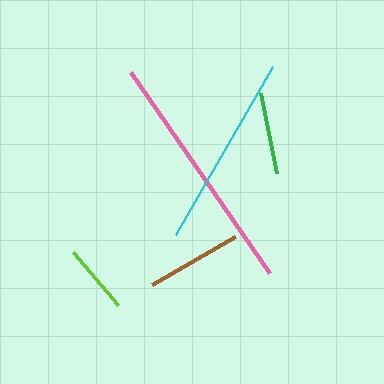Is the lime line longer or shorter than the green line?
The green line is longer than the lime line.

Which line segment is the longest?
The pink line is the longest at approximately 244 pixels.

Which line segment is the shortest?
The lime line is the shortest at approximately 69 pixels.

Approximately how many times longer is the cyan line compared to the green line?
The cyan line is approximately 2.4 times the length of the green line.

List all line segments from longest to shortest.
From longest to shortest: pink, cyan, brown, green, lime.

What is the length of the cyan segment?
The cyan segment is approximately 194 pixels long.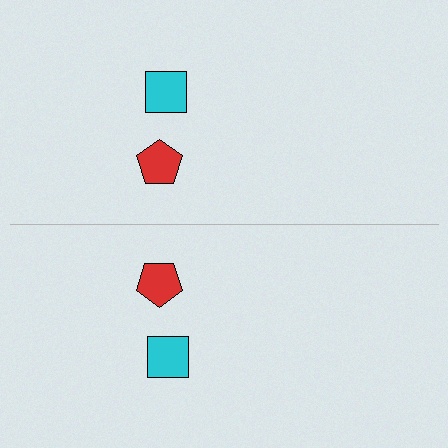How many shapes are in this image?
There are 4 shapes in this image.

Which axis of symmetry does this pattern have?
The pattern has a horizontal axis of symmetry running through the center of the image.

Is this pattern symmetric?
Yes, this pattern has bilateral (reflection) symmetry.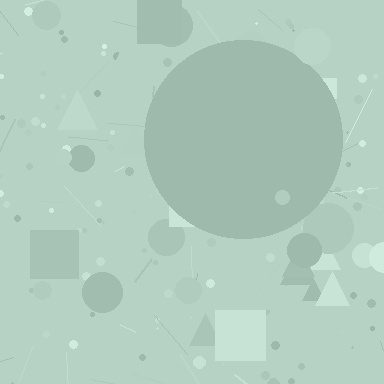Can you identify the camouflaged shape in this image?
The camouflaged shape is a circle.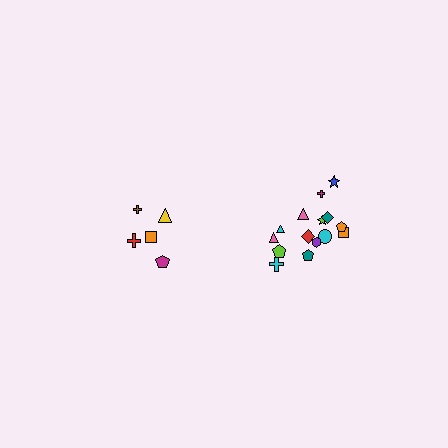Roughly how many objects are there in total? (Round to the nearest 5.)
Roughly 20 objects in total.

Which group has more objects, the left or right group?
The right group.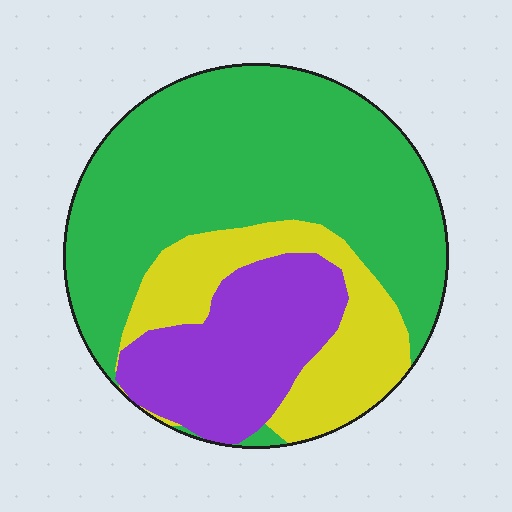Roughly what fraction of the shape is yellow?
Yellow takes up about one fifth (1/5) of the shape.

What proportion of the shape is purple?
Purple covers around 20% of the shape.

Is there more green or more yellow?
Green.